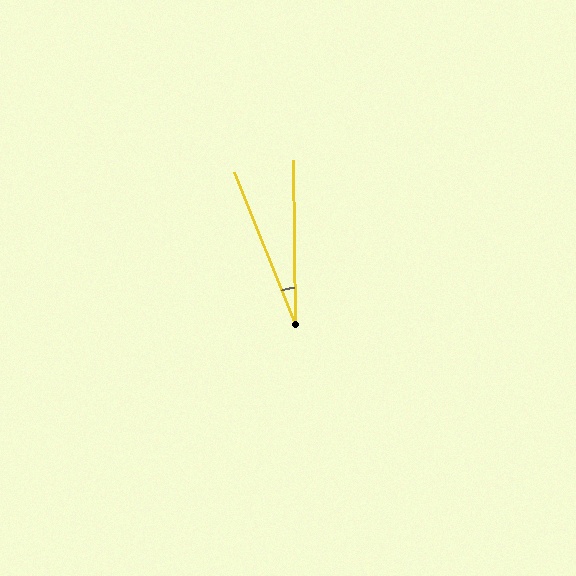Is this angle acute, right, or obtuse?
It is acute.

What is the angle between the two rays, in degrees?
Approximately 21 degrees.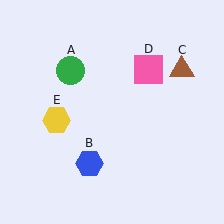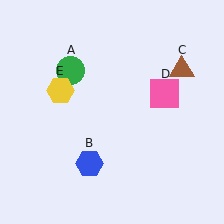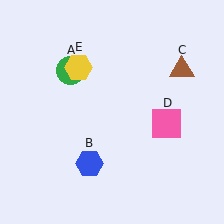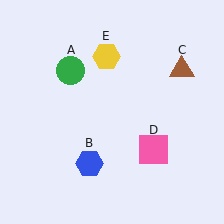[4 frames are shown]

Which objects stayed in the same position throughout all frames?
Green circle (object A) and blue hexagon (object B) and brown triangle (object C) remained stationary.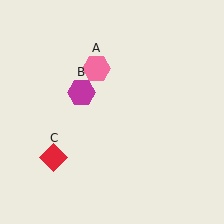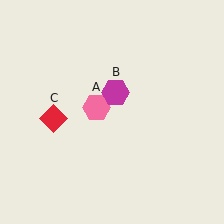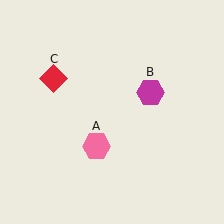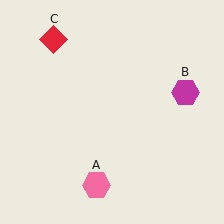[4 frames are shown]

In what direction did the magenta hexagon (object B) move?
The magenta hexagon (object B) moved right.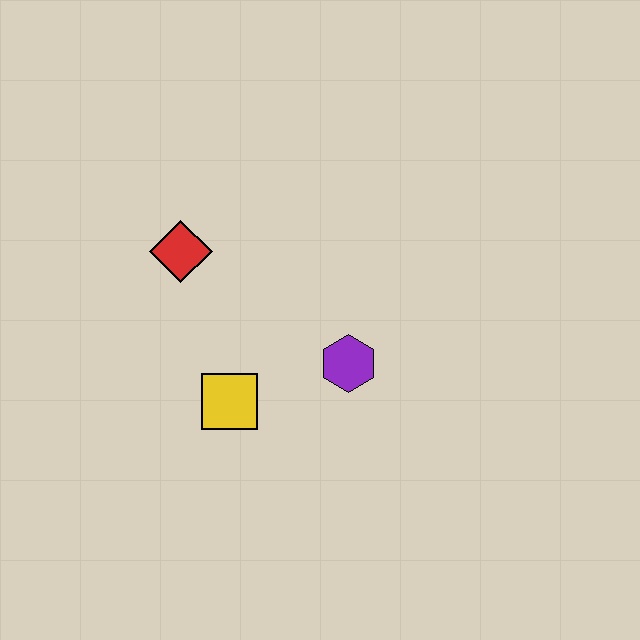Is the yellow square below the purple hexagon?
Yes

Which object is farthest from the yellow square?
The red diamond is farthest from the yellow square.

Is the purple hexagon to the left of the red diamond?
No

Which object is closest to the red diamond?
The yellow square is closest to the red diamond.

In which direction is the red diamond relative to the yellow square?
The red diamond is above the yellow square.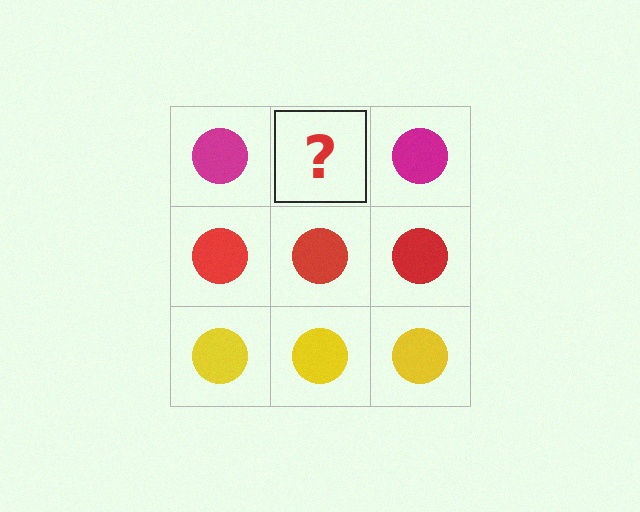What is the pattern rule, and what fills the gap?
The rule is that each row has a consistent color. The gap should be filled with a magenta circle.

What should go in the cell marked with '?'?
The missing cell should contain a magenta circle.